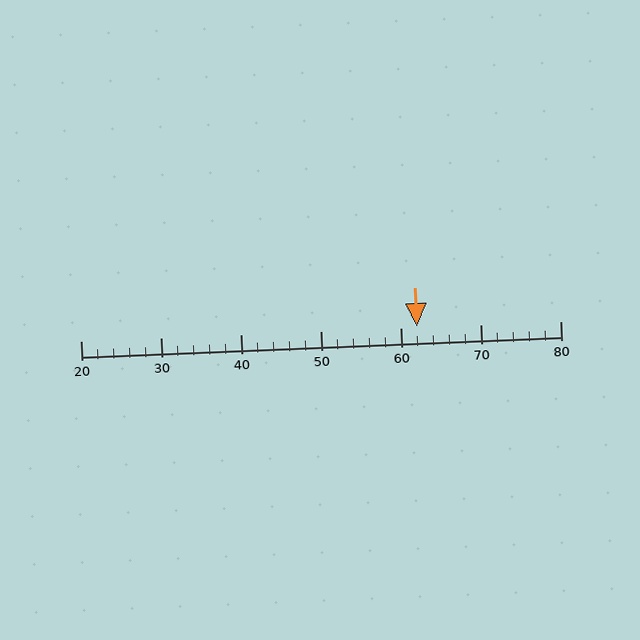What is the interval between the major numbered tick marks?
The major tick marks are spaced 10 units apart.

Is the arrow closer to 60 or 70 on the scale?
The arrow is closer to 60.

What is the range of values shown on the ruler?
The ruler shows values from 20 to 80.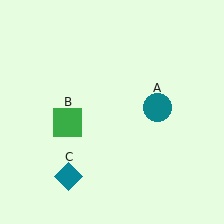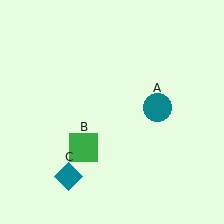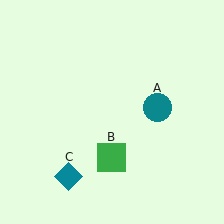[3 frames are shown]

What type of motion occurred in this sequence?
The green square (object B) rotated counterclockwise around the center of the scene.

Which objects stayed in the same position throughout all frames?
Teal circle (object A) and teal diamond (object C) remained stationary.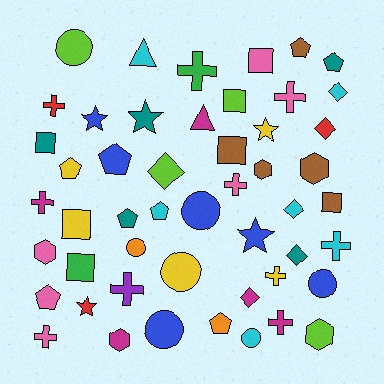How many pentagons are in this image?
There are 8 pentagons.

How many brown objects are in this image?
There are 5 brown objects.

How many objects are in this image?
There are 50 objects.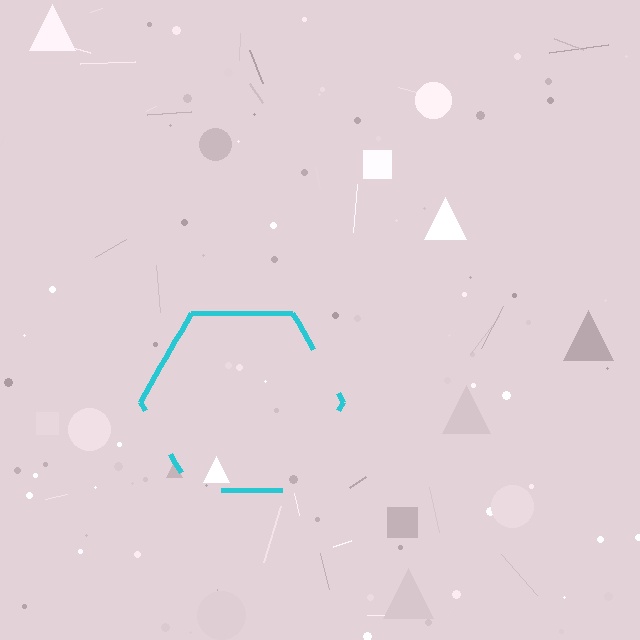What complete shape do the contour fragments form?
The contour fragments form a hexagon.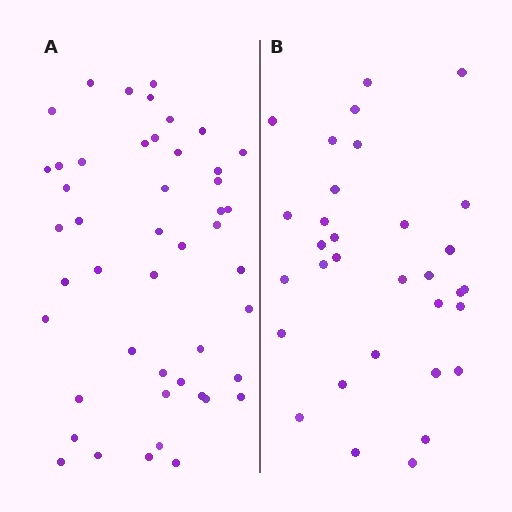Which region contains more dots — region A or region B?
Region A (the left region) has more dots.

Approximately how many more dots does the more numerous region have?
Region A has approximately 15 more dots than region B.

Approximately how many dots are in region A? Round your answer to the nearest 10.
About 50 dots. (The exact count is 47, which rounds to 50.)